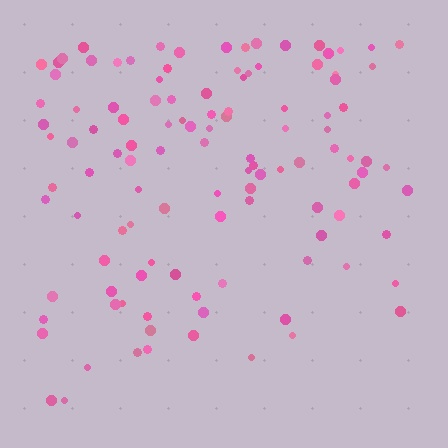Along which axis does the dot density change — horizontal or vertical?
Vertical.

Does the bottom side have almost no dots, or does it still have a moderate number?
Still a moderate number, just noticeably fewer than the top.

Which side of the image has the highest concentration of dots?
The top.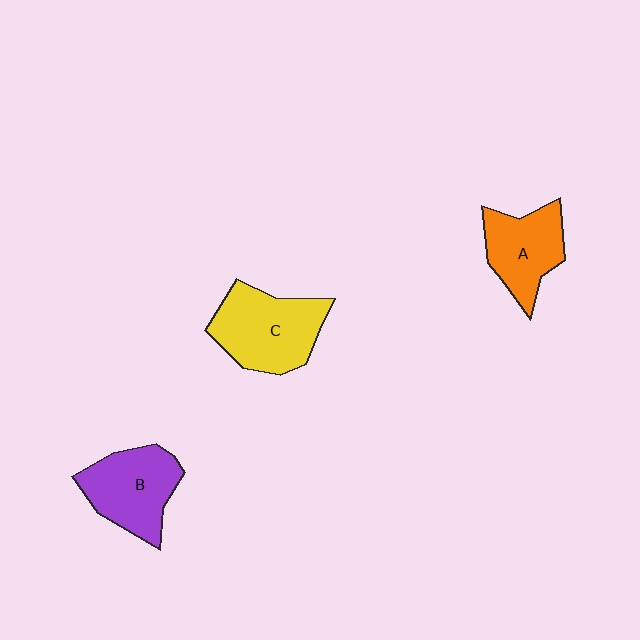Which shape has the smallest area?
Shape A (orange).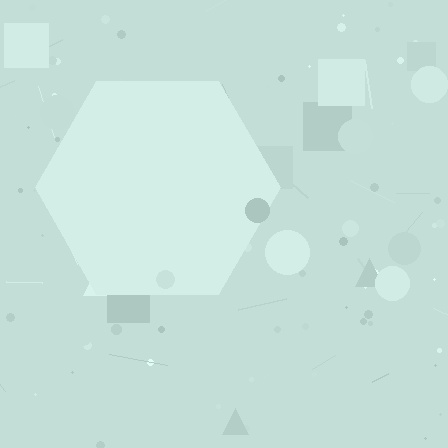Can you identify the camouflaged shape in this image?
The camouflaged shape is a hexagon.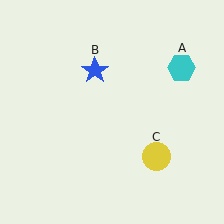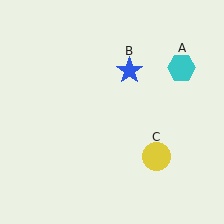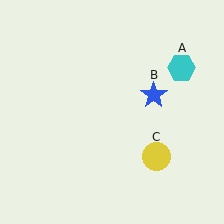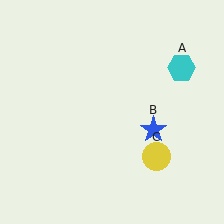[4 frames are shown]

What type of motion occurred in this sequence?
The blue star (object B) rotated clockwise around the center of the scene.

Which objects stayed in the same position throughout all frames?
Cyan hexagon (object A) and yellow circle (object C) remained stationary.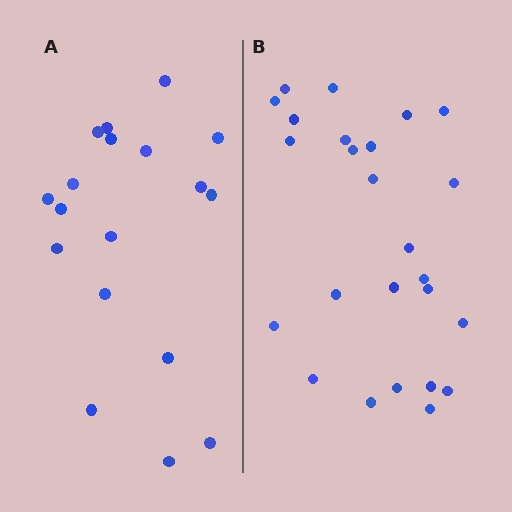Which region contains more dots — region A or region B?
Region B (the right region) has more dots.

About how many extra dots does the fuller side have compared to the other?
Region B has roughly 8 or so more dots than region A.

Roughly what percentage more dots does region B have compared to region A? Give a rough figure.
About 40% more.